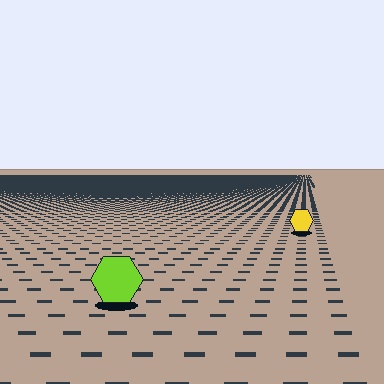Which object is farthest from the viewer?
The yellow hexagon is farthest from the viewer. It appears smaller and the ground texture around it is denser.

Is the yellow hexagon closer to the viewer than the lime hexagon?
No. The lime hexagon is closer — you can tell from the texture gradient: the ground texture is coarser near it.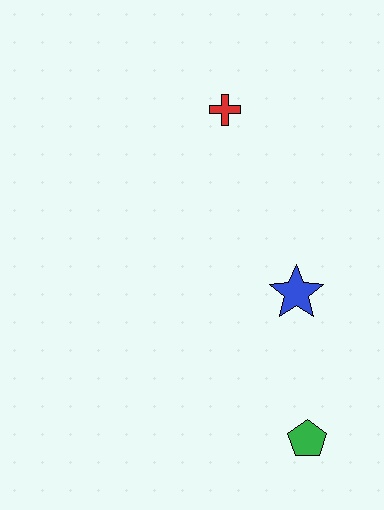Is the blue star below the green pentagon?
No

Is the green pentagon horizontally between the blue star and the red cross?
No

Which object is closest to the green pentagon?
The blue star is closest to the green pentagon.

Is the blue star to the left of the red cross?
No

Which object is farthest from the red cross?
The green pentagon is farthest from the red cross.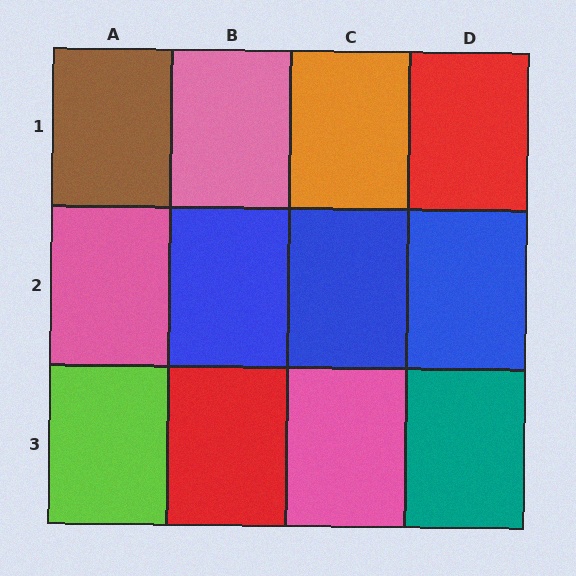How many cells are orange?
1 cell is orange.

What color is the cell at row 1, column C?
Orange.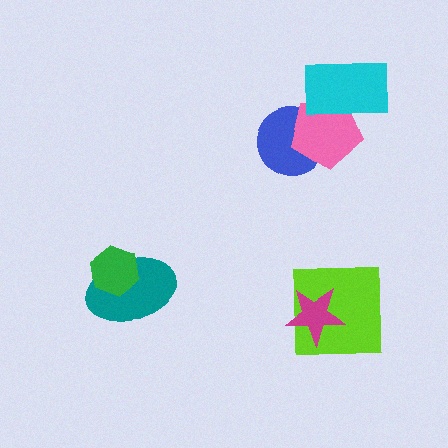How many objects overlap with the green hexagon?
1 object overlaps with the green hexagon.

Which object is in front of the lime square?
The magenta star is in front of the lime square.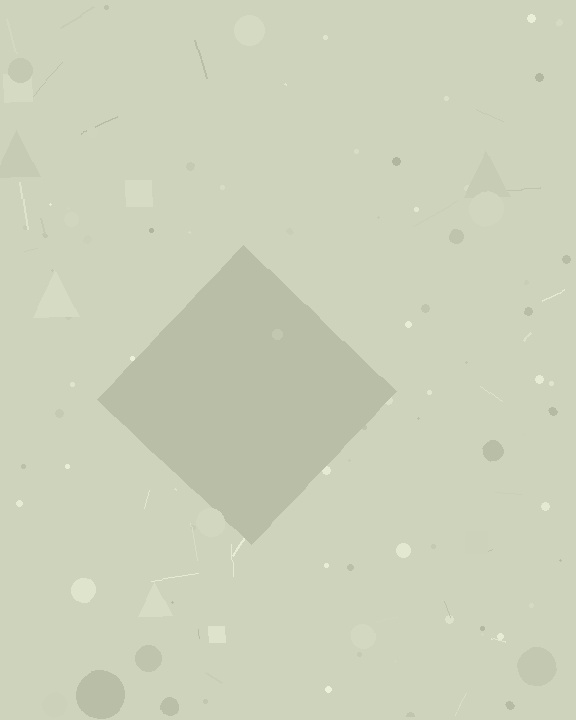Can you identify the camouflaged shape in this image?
The camouflaged shape is a diamond.